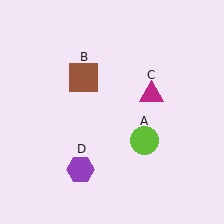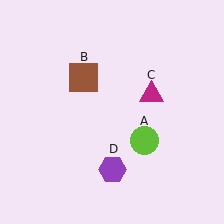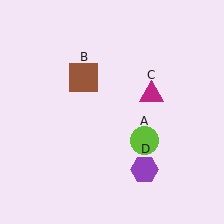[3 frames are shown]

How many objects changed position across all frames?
1 object changed position: purple hexagon (object D).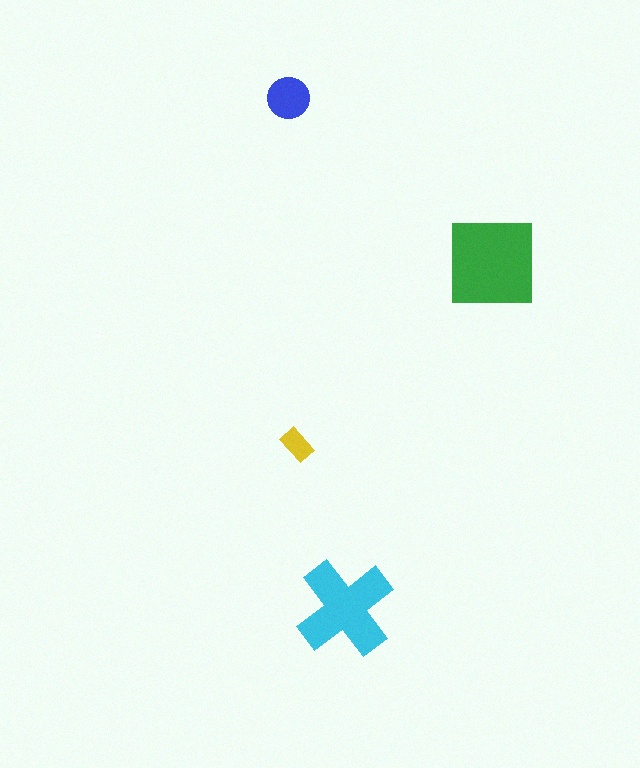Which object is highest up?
The blue circle is topmost.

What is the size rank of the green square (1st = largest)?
1st.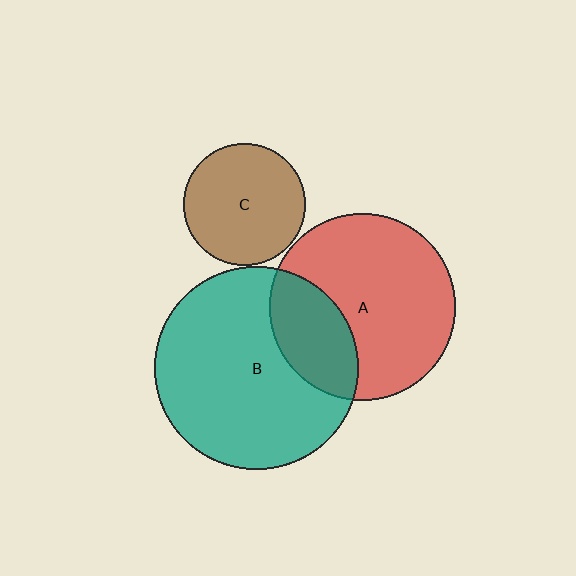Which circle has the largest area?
Circle B (teal).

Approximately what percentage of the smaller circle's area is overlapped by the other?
Approximately 30%.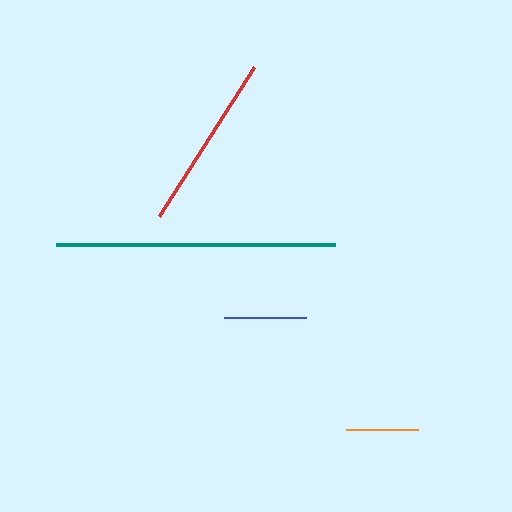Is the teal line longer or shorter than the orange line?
The teal line is longer than the orange line.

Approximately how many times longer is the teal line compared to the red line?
The teal line is approximately 1.6 times the length of the red line.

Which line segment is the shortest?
The orange line is the shortest at approximately 72 pixels.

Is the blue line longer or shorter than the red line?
The red line is longer than the blue line.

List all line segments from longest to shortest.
From longest to shortest: teal, red, blue, orange.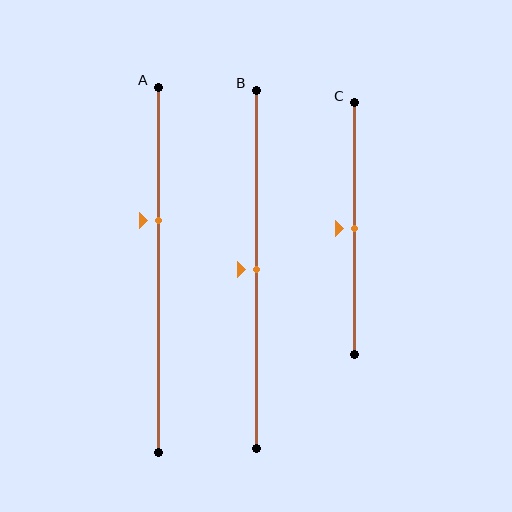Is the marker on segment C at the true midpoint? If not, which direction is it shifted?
Yes, the marker on segment C is at the true midpoint.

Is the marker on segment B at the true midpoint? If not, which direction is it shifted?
Yes, the marker on segment B is at the true midpoint.